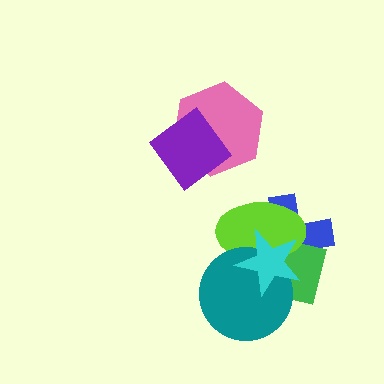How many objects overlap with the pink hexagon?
1 object overlaps with the pink hexagon.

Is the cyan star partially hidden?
No, no other shape covers it.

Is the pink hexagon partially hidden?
Yes, it is partially covered by another shape.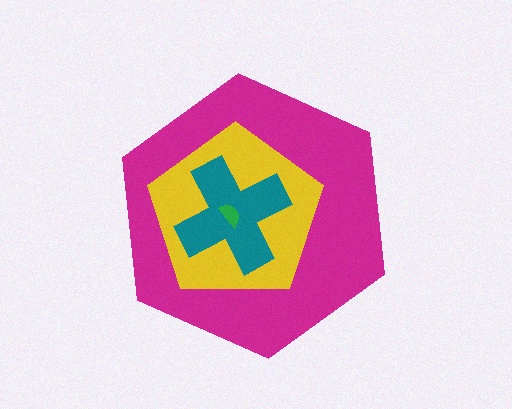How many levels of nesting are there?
4.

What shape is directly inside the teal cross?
The green semicircle.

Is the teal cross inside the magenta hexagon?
Yes.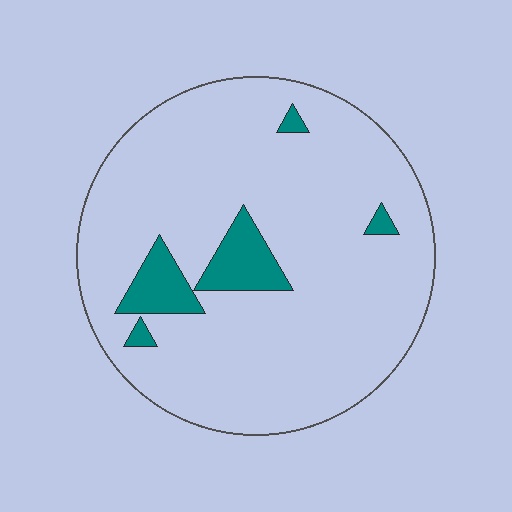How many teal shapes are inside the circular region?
5.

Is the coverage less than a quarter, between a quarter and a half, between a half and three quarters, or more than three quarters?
Less than a quarter.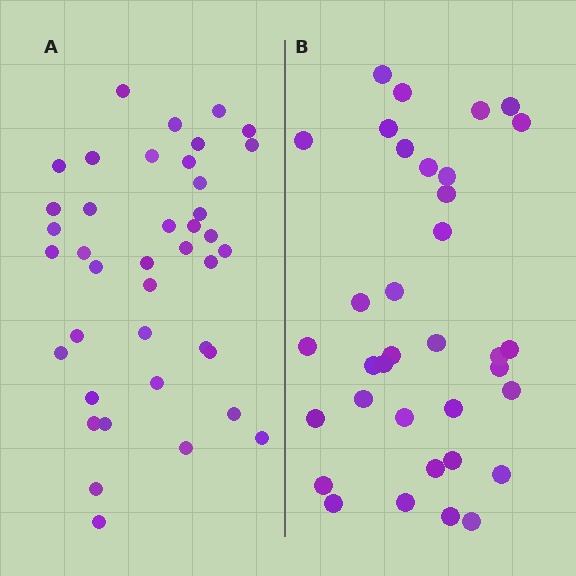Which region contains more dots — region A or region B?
Region A (the left region) has more dots.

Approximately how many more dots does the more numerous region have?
Region A has about 5 more dots than region B.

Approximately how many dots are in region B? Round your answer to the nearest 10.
About 40 dots. (The exact count is 35, which rounds to 40.)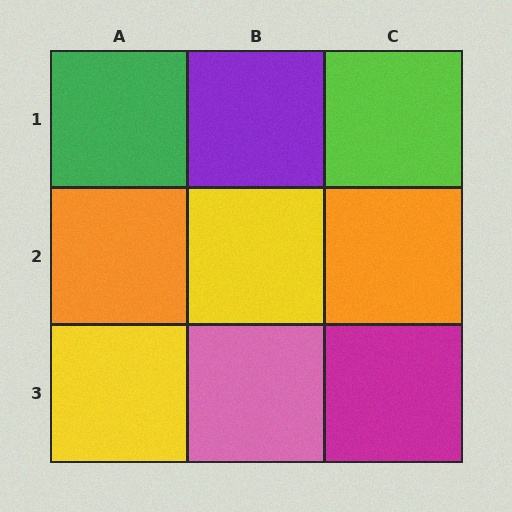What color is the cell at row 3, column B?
Pink.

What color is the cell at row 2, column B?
Yellow.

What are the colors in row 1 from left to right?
Green, purple, lime.